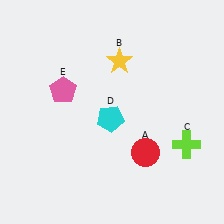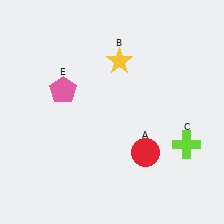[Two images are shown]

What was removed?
The cyan pentagon (D) was removed in Image 2.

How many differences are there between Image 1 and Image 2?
There is 1 difference between the two images.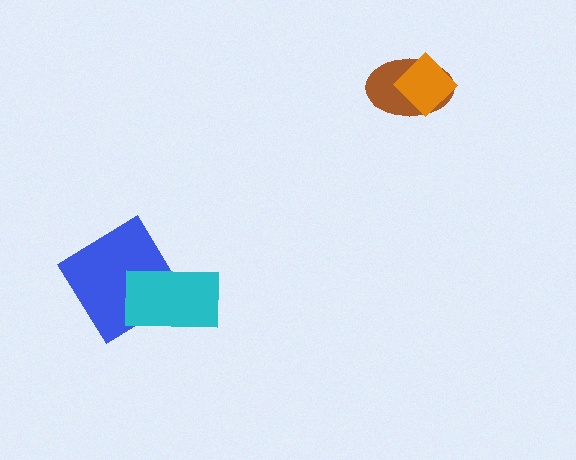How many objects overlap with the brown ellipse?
1 object overlaps with the brown ellipse.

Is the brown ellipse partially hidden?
Yes, it is partially covered by another shape.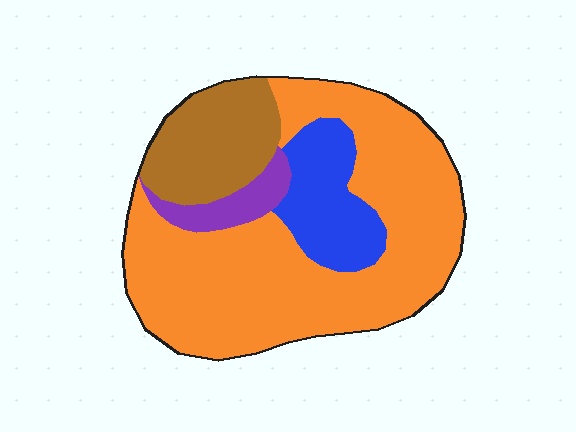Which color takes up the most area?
Orange, at roughly 65%.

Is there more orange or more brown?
Orange.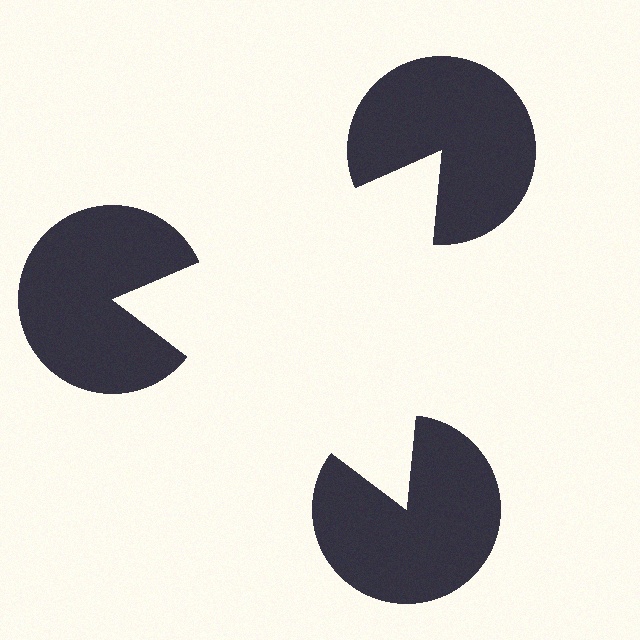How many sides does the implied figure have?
3 sides.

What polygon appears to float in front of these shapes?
An illusory triangle — its edges are inferred from the aligned wedge cuts in the pac-man discs, not physically drawn.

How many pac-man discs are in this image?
There are 3 — one at each vertex of the illusory triangle.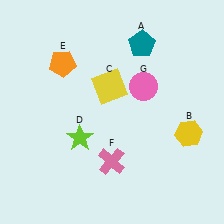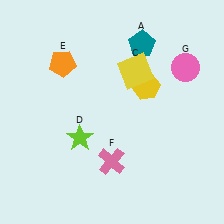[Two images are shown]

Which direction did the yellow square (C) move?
The yellow square (C) moved right.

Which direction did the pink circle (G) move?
The pink circle (G) moved right.